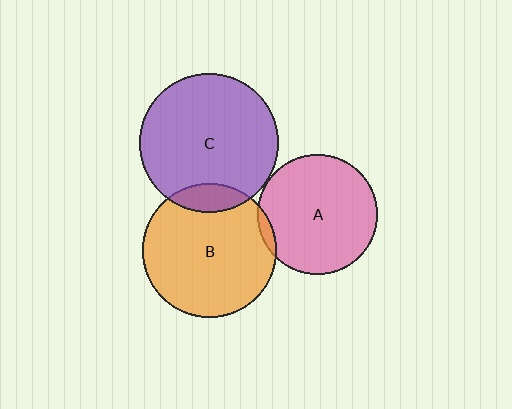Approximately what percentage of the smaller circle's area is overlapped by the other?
Approximately 10%.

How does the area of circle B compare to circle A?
Approximately 1.2 times.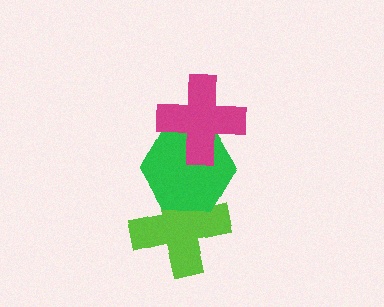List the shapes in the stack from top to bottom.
From top to bottom: the magenta cross, the green hexagon, the lime cross.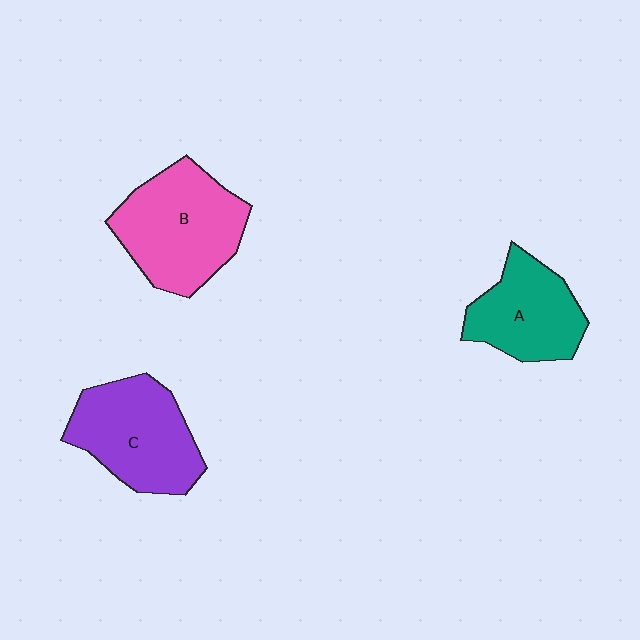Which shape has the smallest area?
Shape A (teal).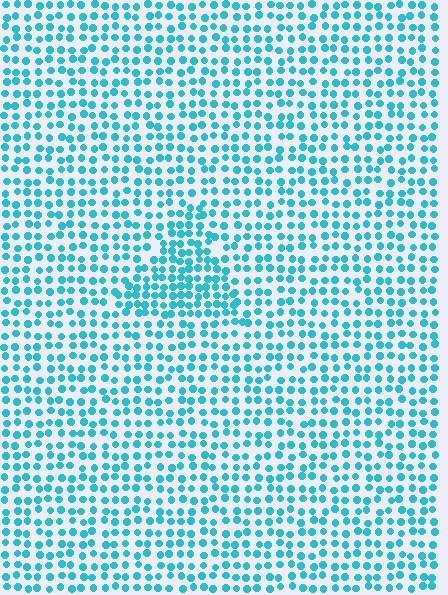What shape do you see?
I see a triangle.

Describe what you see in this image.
The image contains small cyan elements arranged at two different densities. A triangle-shaped region is visible where the elements are more densely packed than the surrounding area.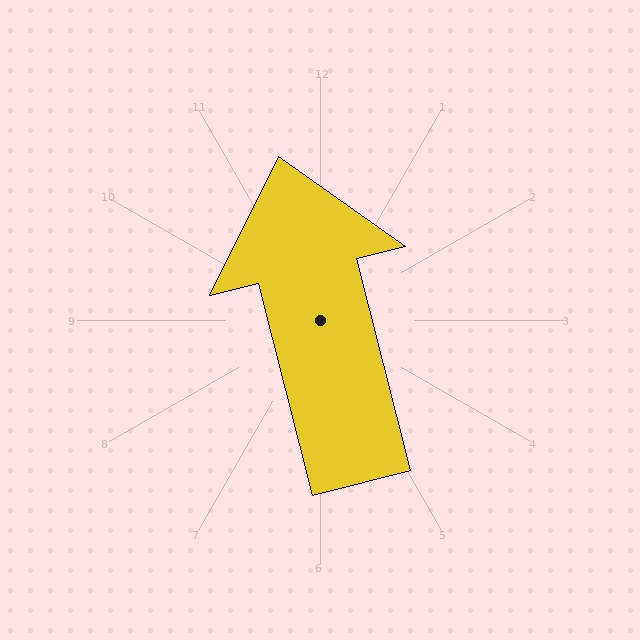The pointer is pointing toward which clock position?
Roughly 12 o'clock.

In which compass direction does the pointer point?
North.